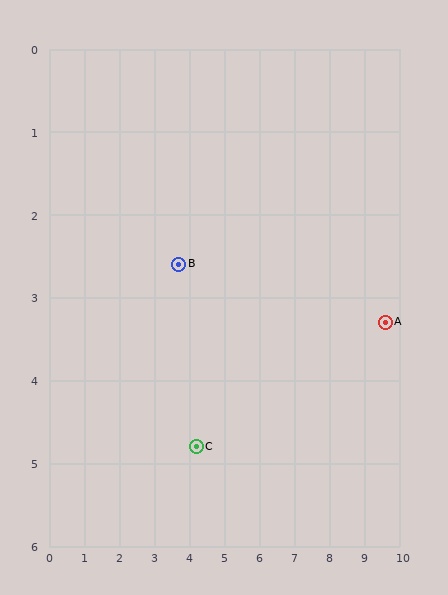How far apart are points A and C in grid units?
Points A and C are about 5.6 grid units apart.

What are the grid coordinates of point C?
Point C is at approximately (4.2, 4.8).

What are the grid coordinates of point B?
Point B is at approximately (3.7, 2.6).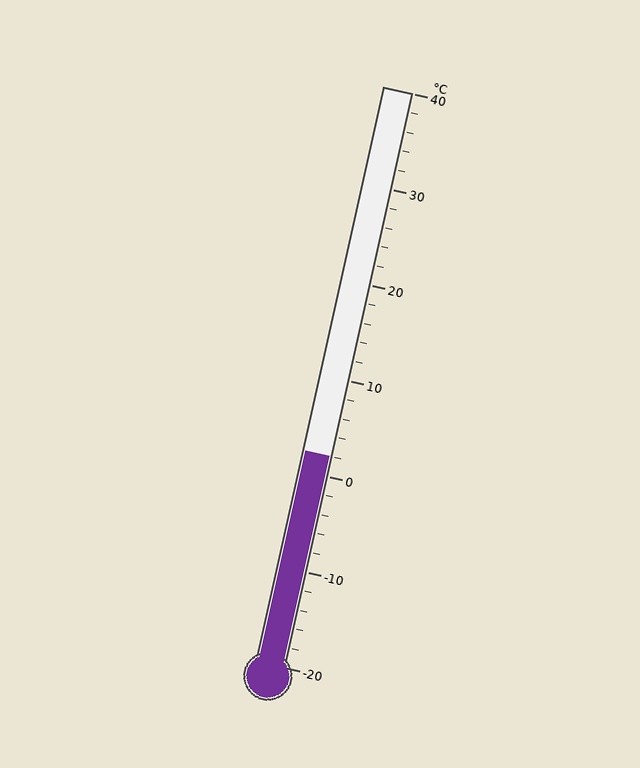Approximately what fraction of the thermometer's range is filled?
The thermometer is filled to approximately 35% of its range.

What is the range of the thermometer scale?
The thermometer scale ranges from -20°C to 40°C.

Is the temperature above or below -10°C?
The temperature is above -10°C.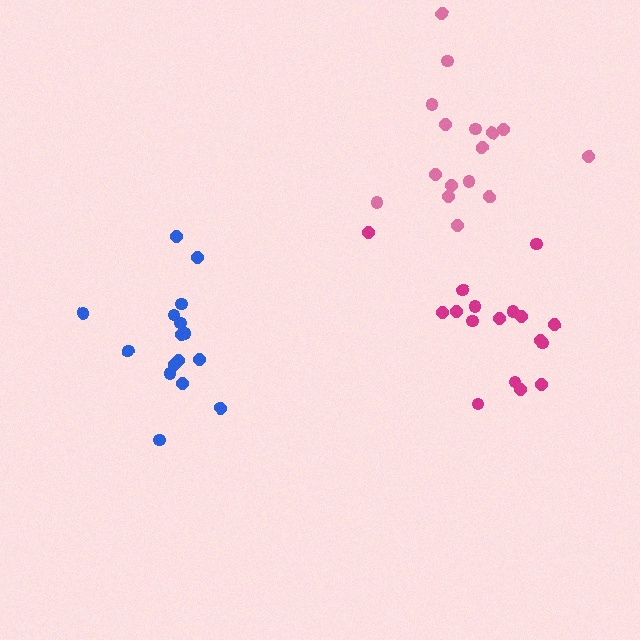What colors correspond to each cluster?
The clusters are colored: blue, pink, magenta.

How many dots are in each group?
Group 1: 16 dots, Group 2: 16 dots, Group 3: 17 dots (49 total).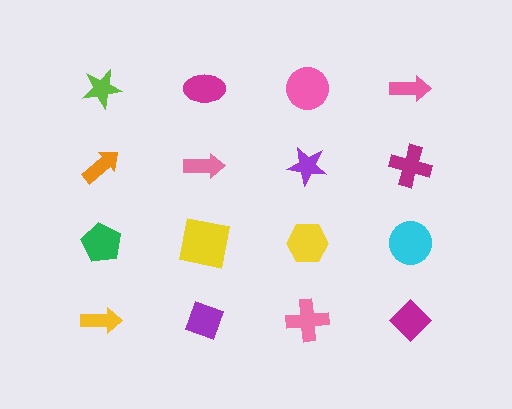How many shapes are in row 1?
4 shapes.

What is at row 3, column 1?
A green pentagon.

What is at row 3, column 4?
A cyan circle.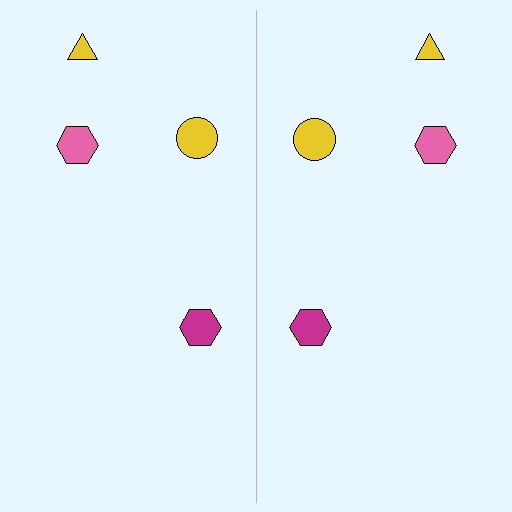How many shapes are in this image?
There are 8 shapes in this image.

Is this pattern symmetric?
Yes, this pattern has bilateral (reflection) symmetry.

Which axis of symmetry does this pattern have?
The pattern has a vertical axis of symmetry running through the center of the image.